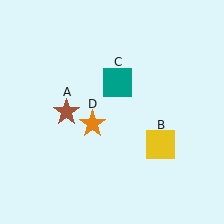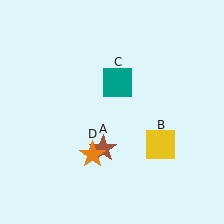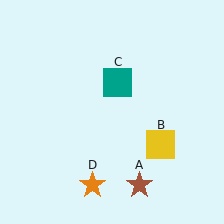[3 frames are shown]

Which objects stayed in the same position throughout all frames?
Yellow square (object B) and teal square (object C) remained stationary.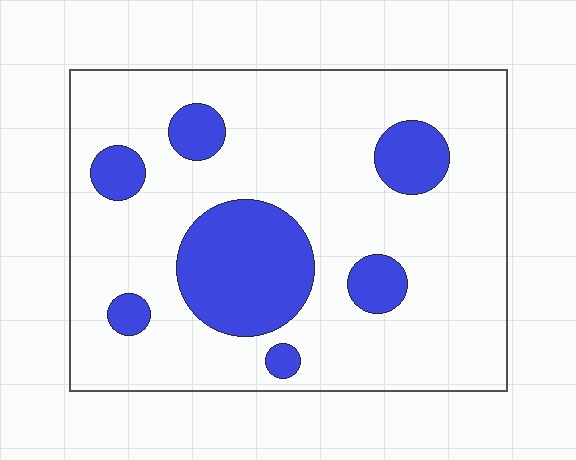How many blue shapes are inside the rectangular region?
7.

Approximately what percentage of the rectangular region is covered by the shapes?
Approximately 20%.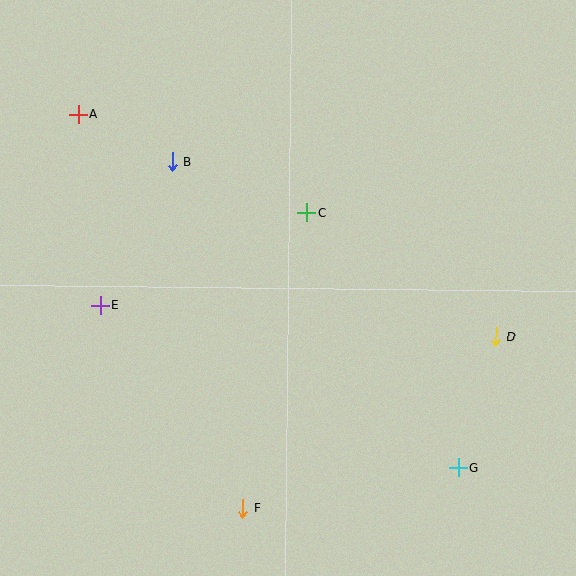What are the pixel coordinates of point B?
Point B is at (172, 161).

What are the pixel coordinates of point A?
Point A is at (78, 114).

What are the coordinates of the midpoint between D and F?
The midpoint between D and F is at (369, 422).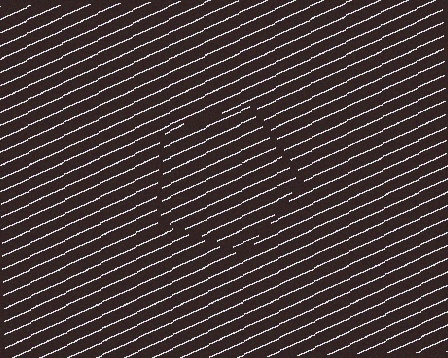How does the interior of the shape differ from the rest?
The interior of the shape contains the same grating, shifted by half a period — the contour is defined by the phase discontinuity where line-ends from the inner and outer gratings abut.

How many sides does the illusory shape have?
5 sides — the line-ends trace a pentagon.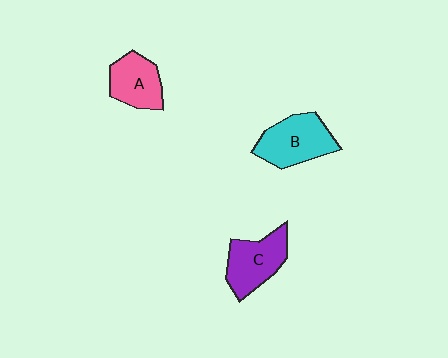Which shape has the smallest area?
Shape A (pink).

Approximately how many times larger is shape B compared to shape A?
Approximately 1.3 times.